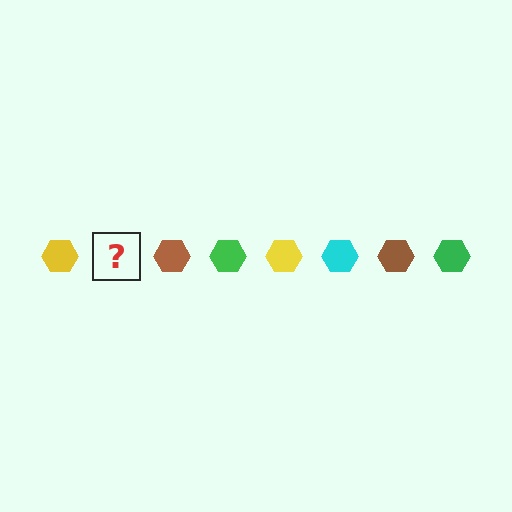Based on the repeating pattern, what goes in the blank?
The blank should be a cyan hexagon.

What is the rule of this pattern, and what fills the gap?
The rule is that the pattern cycles through yellow, cyan, brown, green hexagons. The gap should be filled with a cyan hexagon.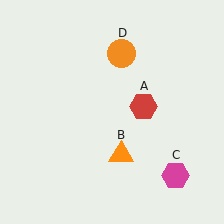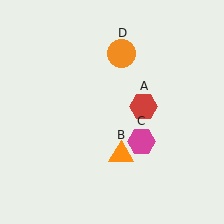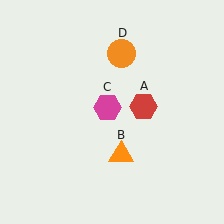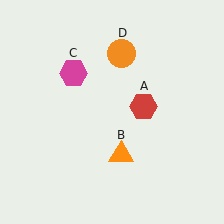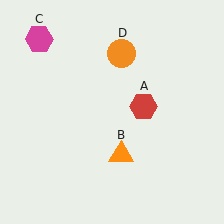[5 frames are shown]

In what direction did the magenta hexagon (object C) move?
The magenta hexagon (object C) moved up and to the left.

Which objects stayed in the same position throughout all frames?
Red hexagon (object A) and orange triangle (object B) and orange circle (object D) remained stationary.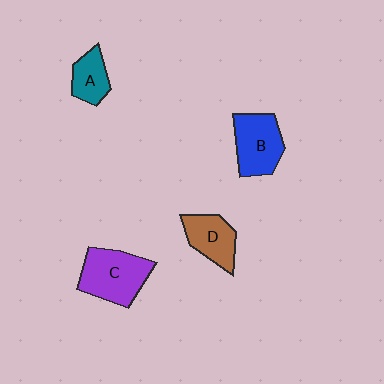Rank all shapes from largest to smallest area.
From largest to smallest: C (purple), B (blue), D (brown), A (teal).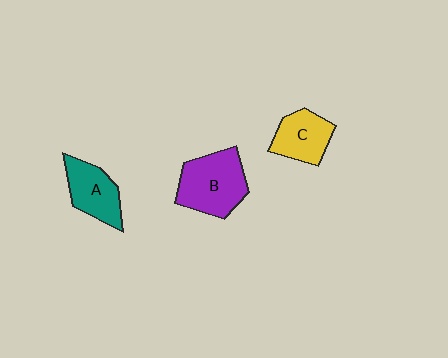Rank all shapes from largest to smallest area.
From largest to smallest: B (purple), A (teal), C (yellow).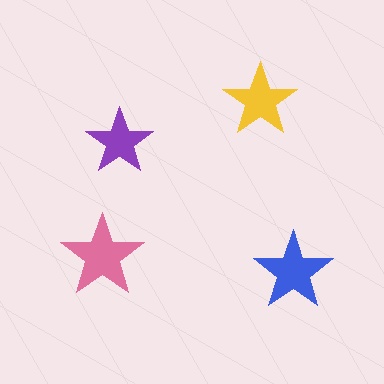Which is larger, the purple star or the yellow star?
The yellow one.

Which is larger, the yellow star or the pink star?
The pink one.